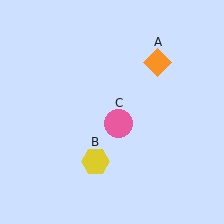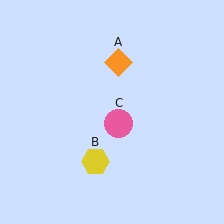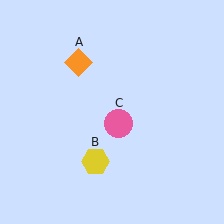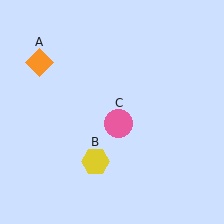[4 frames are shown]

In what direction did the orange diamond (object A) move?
The orange diamond (object A) moved left.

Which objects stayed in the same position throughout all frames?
Yellow hexagon (object B) and pink circle (object C) remained stationary.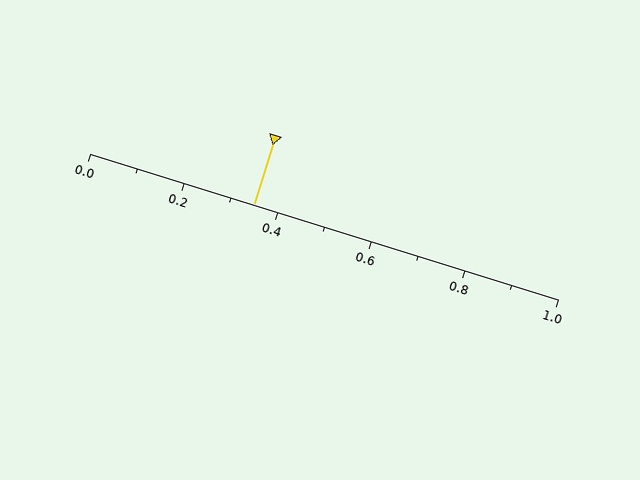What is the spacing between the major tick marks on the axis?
The major ticks are spaced 0.2 apart.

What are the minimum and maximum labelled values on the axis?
The axis runs from 0.0 to 1.0.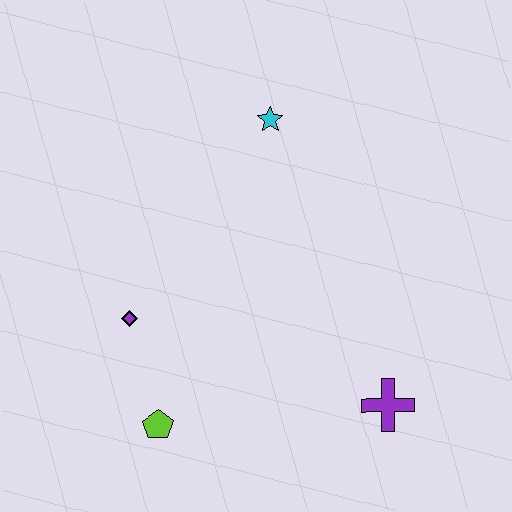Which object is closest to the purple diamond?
The lime pentagon is closest to the purple diamond.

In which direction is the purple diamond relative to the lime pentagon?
The purple diamond is above the lime pentagon.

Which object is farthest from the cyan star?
The lime pentagon is farthest from the cyan star.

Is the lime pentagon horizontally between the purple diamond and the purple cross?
Yes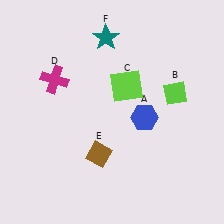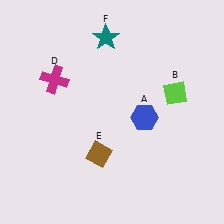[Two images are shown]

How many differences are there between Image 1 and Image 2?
There is 1 difference between the two images.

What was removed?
The lime square (C) was removed in Image 2.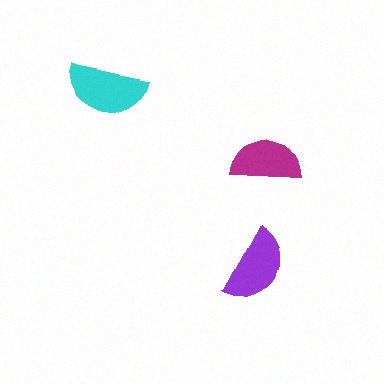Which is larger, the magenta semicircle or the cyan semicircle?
The cyan one.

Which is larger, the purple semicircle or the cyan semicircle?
The cyan one.